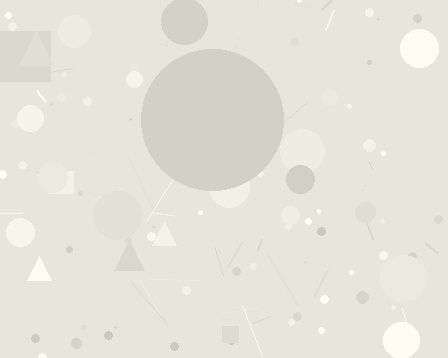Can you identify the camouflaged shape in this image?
The camouflaged shape is a circle.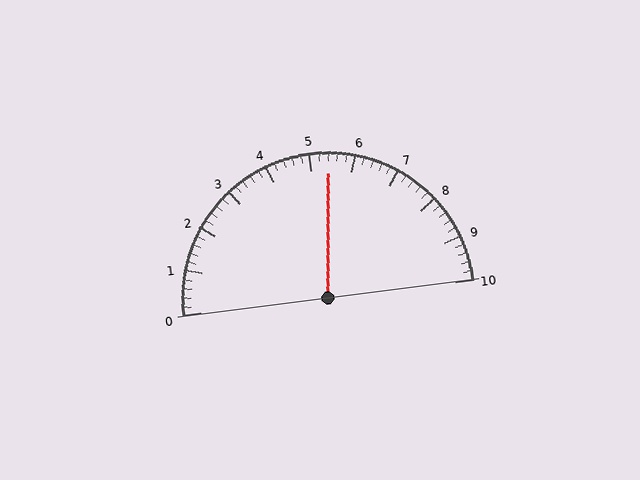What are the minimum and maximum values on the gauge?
The gauge ranges from 0 to 10.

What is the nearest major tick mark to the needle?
The nearest major tick mark is 5.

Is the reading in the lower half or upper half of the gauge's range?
The reading is in the upper half of the range (0 to 10).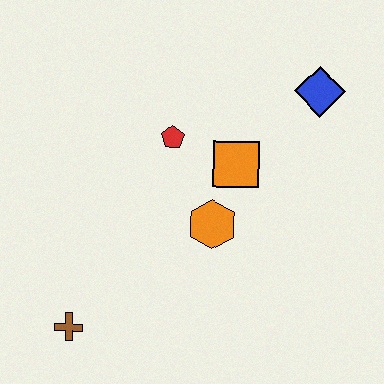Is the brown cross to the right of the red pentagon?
No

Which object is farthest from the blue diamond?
The brown cross is farthest from the blue diamond.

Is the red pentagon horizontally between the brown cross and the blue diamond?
Yes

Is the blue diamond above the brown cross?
Yes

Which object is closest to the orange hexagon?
The orange square is closest to the orange hexagon.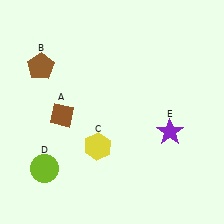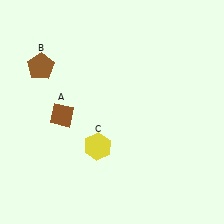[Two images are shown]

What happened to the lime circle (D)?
The lime circle (D) was removed in Image 2. It was in the bottom-left area of Image 1.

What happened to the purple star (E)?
The purple star (E) was removed in Image 2. It was in the bottom-right area of Image 1.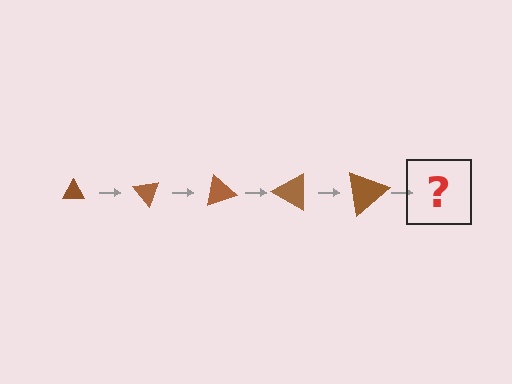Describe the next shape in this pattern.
It should be a triangle, larger than the previous one and rotated 250 degrees from the start.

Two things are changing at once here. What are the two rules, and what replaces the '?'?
The two rules are that the triangle grows larger each step and it rotates 50 degrees each step. The '?' should be a triangle, larger than the previous one and rotated 250 degrees from the start.